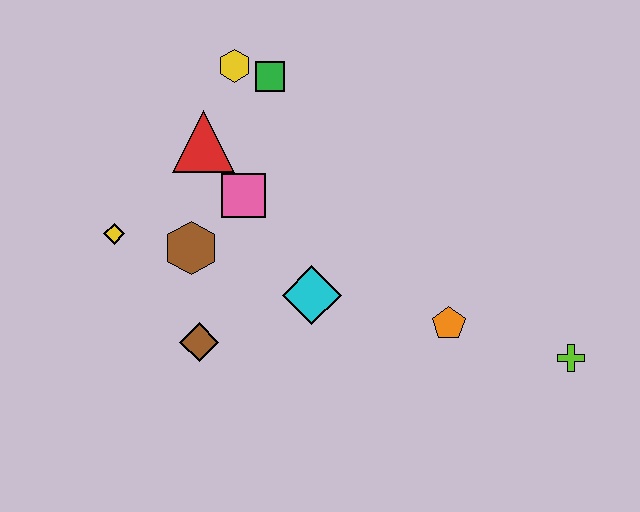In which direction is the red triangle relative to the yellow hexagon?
The red triangle is below the yellow hexagon.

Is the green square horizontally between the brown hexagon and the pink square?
No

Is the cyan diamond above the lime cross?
Yes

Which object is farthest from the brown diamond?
The lime cross is farthest from the brown diamond.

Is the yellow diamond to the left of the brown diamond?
Yes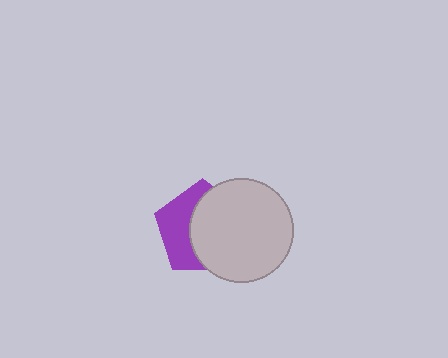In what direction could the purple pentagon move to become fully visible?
The purple pentagon could move left. That would shift it out from behind the light gray circle entirely.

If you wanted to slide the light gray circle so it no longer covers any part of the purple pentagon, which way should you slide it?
Slide it right — that is the most direct way to separate the two shapes.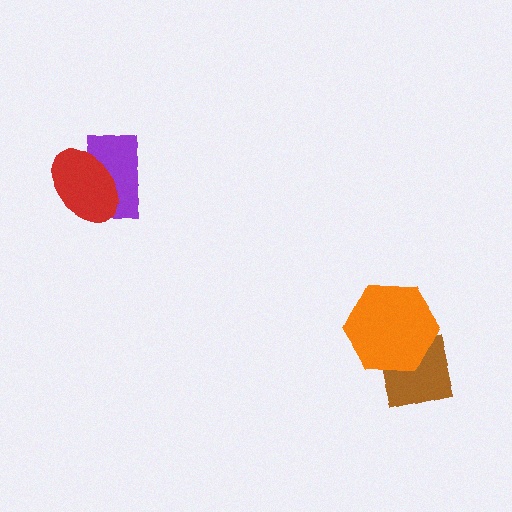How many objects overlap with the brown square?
1 object overlaps with the brown square.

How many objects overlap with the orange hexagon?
1 object overlaps with the orange hexagon.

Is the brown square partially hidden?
Yes, it is partially covered by another shape.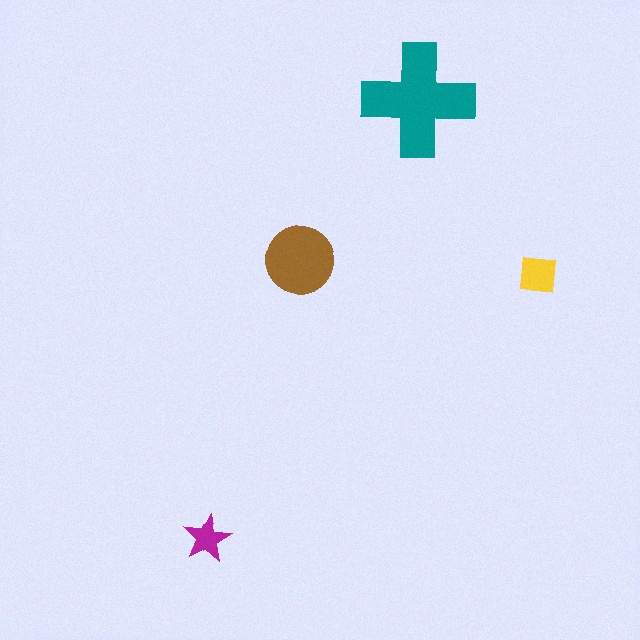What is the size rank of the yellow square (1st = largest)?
3rd.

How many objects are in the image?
There are 4 objects in the image.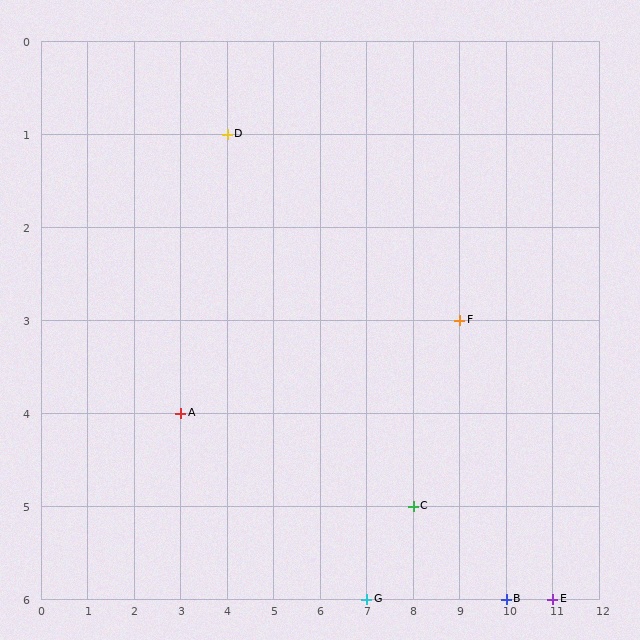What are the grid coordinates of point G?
Point G is at grid coordinates (7, 6).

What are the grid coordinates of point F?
Point F is at grid coordinates (9, 3).